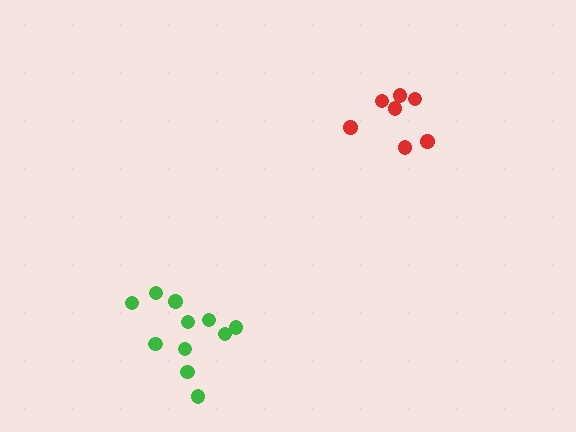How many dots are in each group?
Group 1: 11 dots, Group 2: 7 dots (18 total).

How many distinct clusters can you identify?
There are 2 distinct clusters.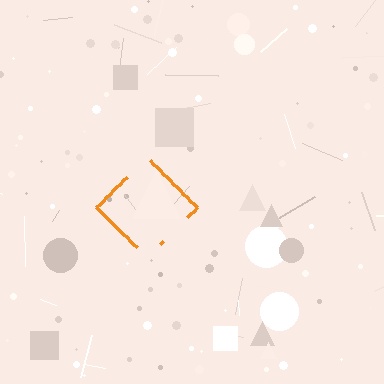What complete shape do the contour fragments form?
The contour fragments form a diamond.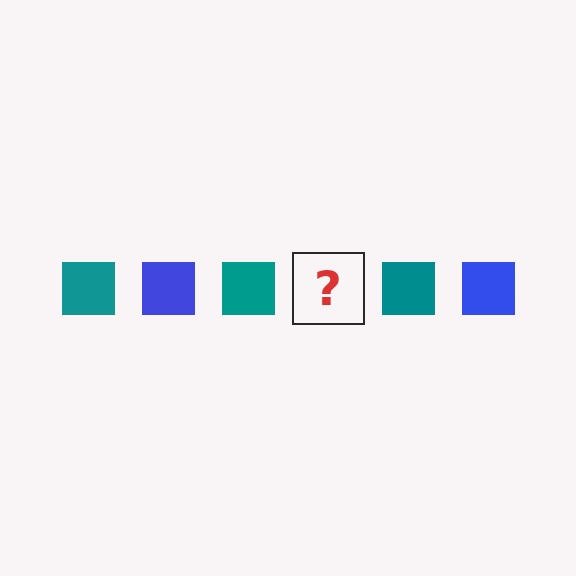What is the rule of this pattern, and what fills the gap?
The rule is that the pattern cycles through teal, blue squares. The gap should be filled with a blue square.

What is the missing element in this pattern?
The missing element is a blue square.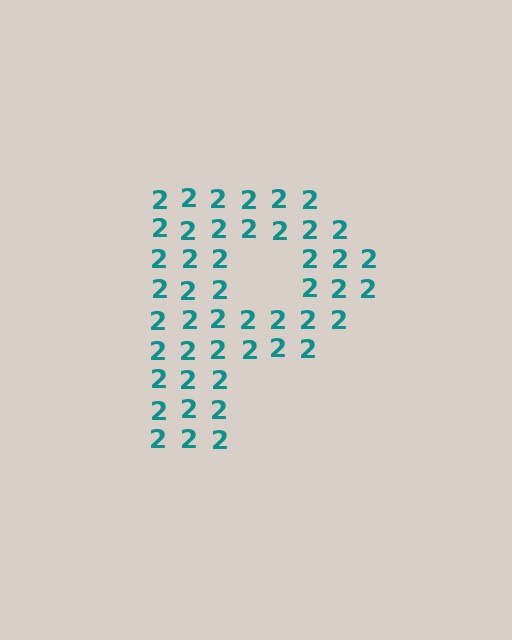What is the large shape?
The large shape is the letter P.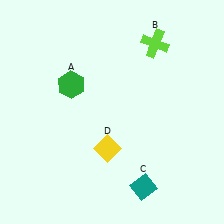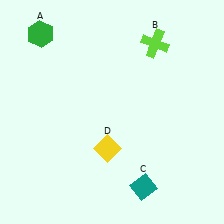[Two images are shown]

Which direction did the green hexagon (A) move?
The green hexagon (A) moved up.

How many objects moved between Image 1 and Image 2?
1 object moved between the two images.